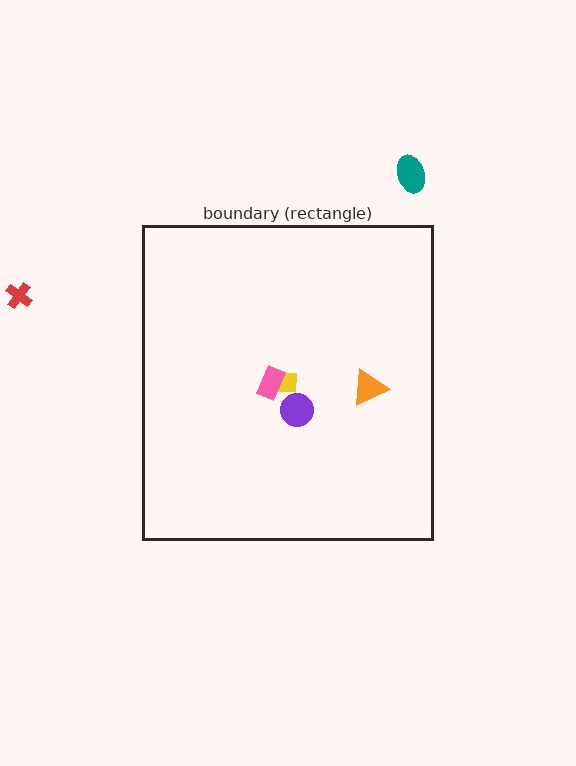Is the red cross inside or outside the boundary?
Outside.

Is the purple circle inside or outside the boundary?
Inside.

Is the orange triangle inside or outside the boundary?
Inside.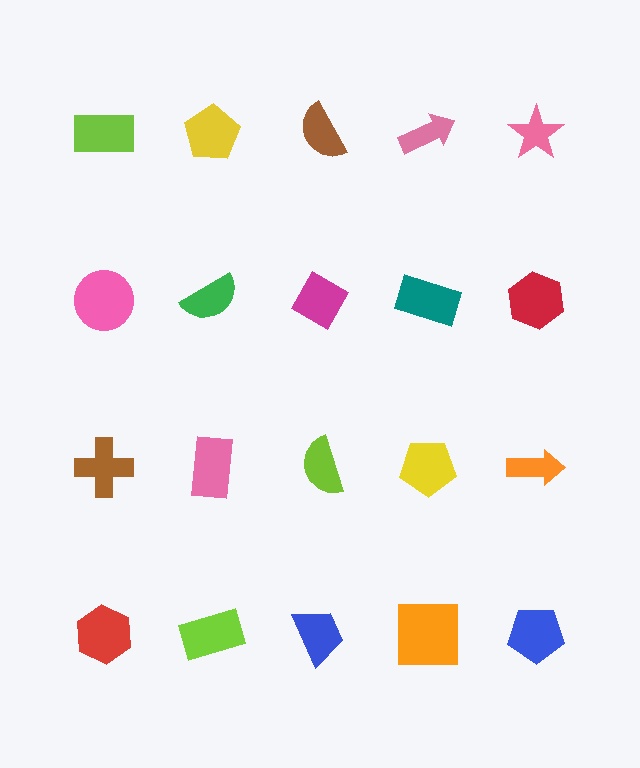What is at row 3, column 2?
A pink rectangle.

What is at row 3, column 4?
A yellow pentagon.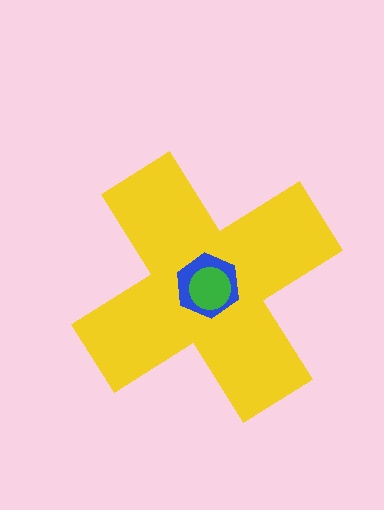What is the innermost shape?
The green circle.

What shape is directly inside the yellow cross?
The blue hexagon.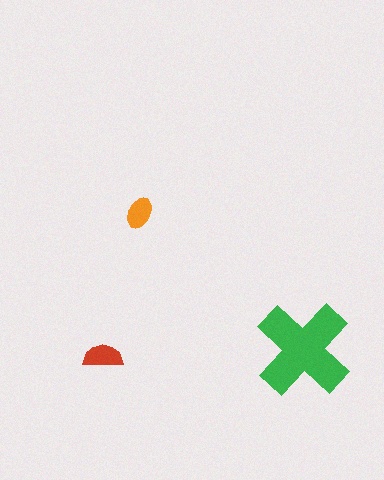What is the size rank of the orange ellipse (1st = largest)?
3rd.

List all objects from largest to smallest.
The green cross, the red semicircle, the orange ellipse.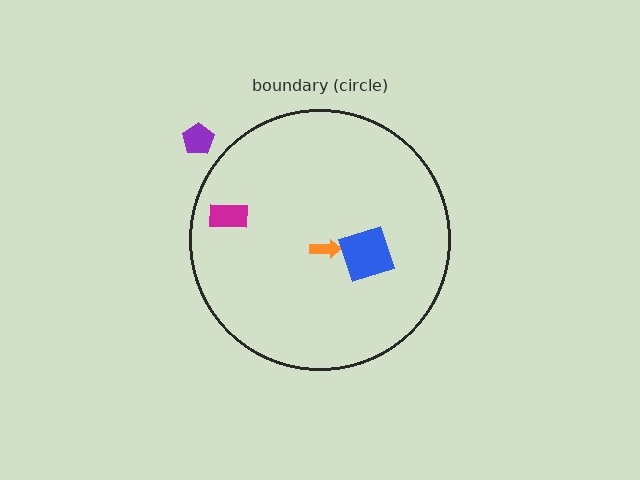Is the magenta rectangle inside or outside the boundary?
Inside.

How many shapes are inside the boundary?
3 inside, 1 outside.